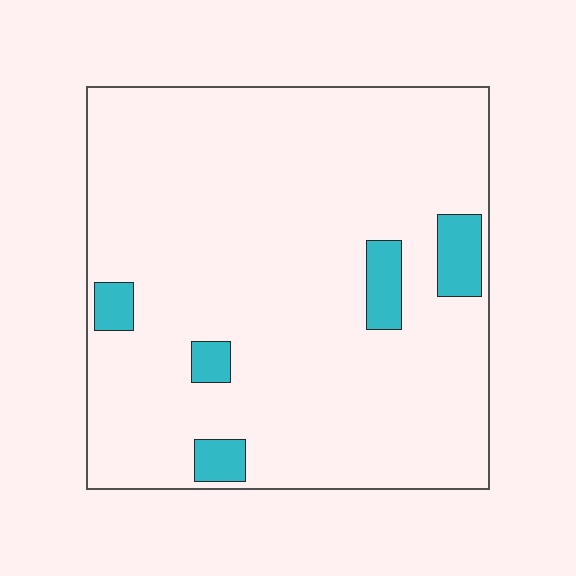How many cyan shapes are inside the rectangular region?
5.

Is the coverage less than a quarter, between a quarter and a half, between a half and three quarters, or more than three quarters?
Less than a quarter.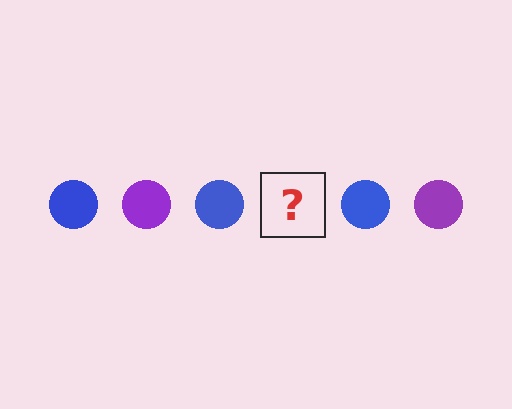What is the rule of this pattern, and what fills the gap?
The rule is that the pattern cycles through blue, purple circles. The gap should be filled with a purple circle.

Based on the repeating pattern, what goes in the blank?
The blank should be a purple circle.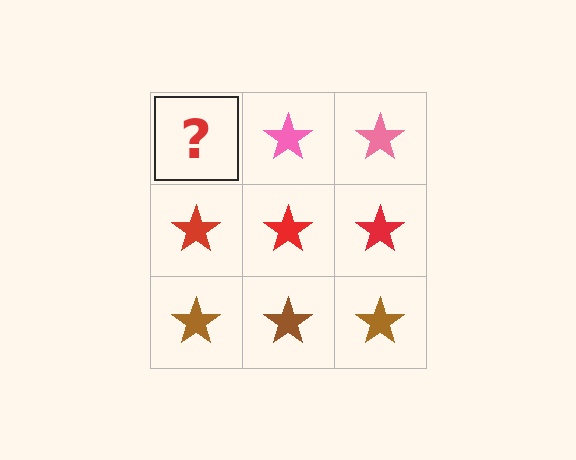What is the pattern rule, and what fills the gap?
The rule is that each row has a consistent color. The gap should be filled with a pink star.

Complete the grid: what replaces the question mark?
The question mark should be replaced with a pink star.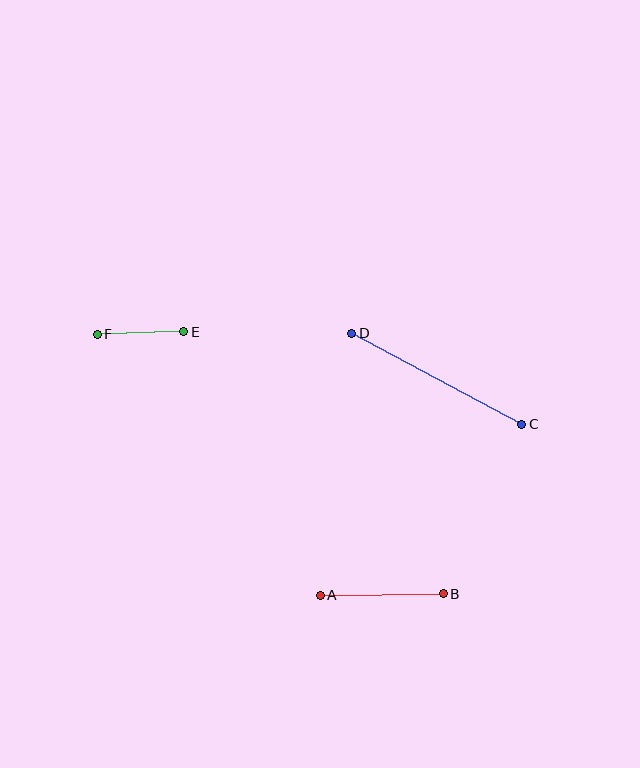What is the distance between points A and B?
The distance is approximately 123 pixels.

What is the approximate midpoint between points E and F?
The midpoint is at approximately (140, 333) pixels.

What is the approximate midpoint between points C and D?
The midpoint is at approximately (437, 379) pixels.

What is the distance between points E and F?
The distance is approximately 87 pixels.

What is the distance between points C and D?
The distance is approximately 193 pixels.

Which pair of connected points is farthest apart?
Points C and D are farthest apart.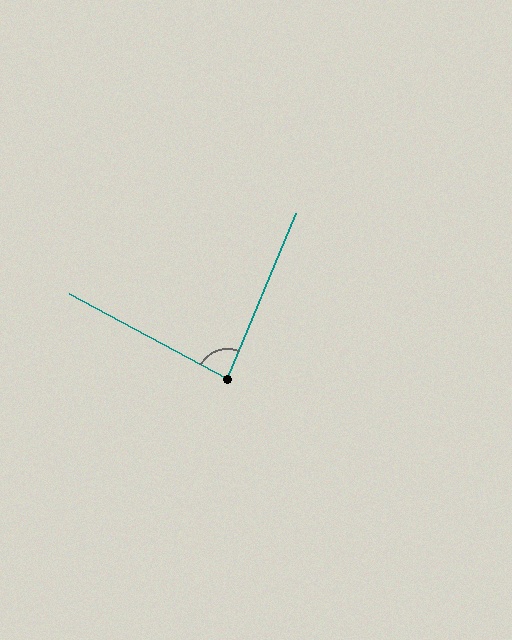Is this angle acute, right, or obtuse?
It is acute.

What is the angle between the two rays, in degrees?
Approximately 85 degrees.